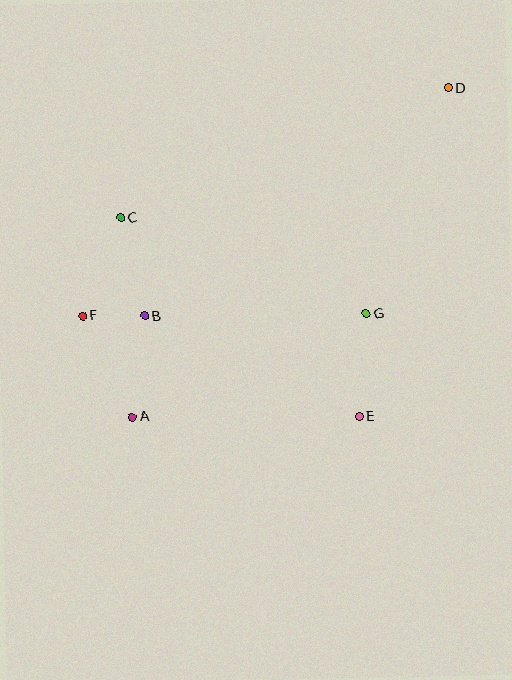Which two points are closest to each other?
Points B and F are closest to each other.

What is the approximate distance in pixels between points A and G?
The distance between A and G is approximately 256 pixels.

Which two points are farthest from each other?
Points A and D are farthest from each other.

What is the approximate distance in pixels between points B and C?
The distance between B and C is approximately 101 pixels.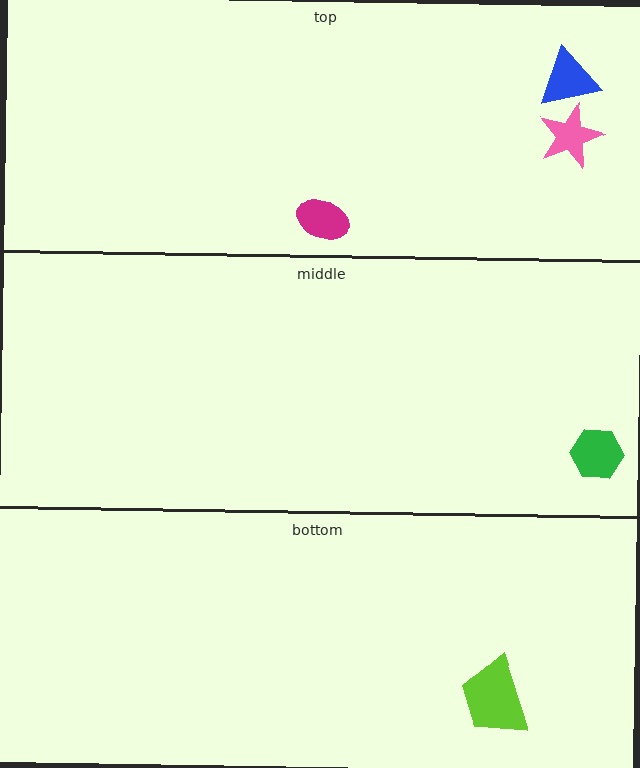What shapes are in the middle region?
The green hexagon.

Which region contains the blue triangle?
The top region.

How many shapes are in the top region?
3.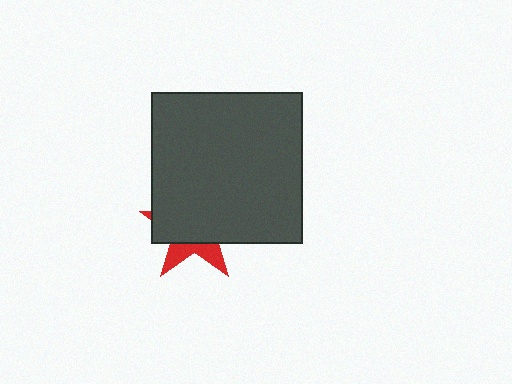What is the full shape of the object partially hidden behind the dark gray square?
The partially hidden object is a red star.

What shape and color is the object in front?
The object in front is a dark gray square.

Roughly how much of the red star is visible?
A small part of it is visible (roughly 30%).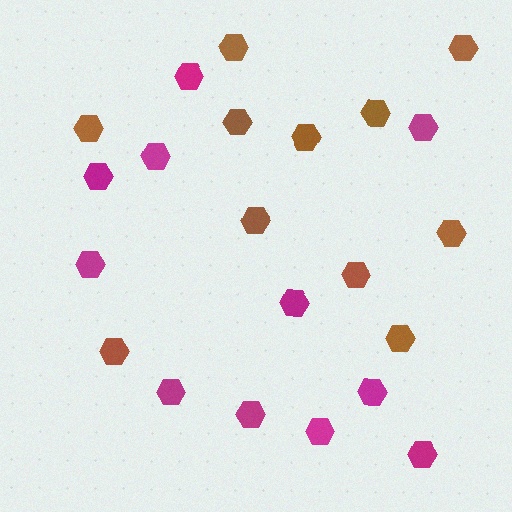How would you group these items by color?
There are 2 groups: one group of brown hexagons (11) and one group of magenta hexagons (11).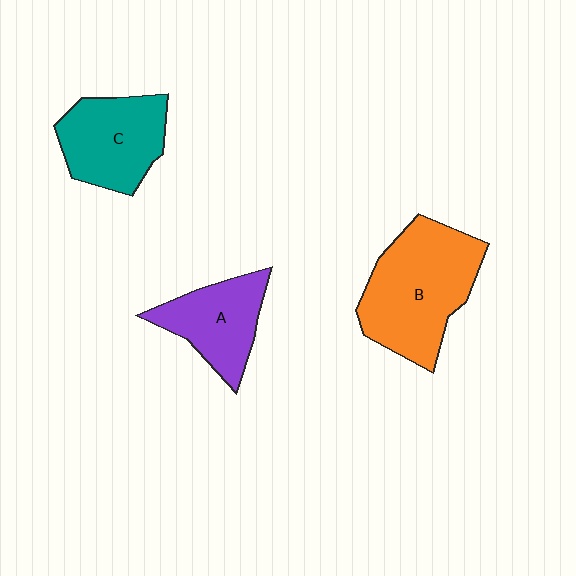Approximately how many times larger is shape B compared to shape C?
Approximately 1.4 times.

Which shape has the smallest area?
Shape A (purple).